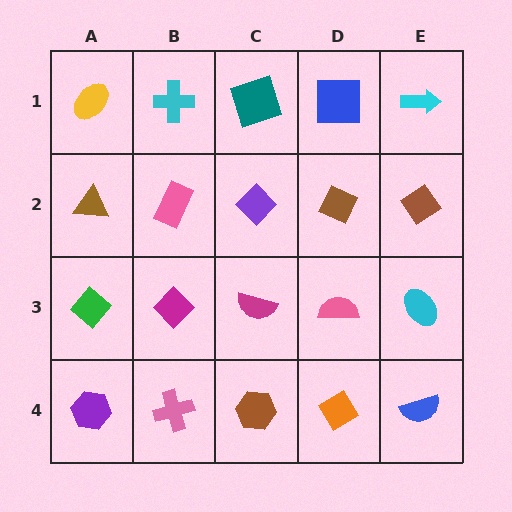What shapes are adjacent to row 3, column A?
A brown triangle (row 2, column A), a purple hexagon (row 4, column A), a magenta diamond (row 3, column B).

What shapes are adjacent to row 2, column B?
A cyan cross (row 1, column B), a magenta diamond (row 3, column B), a brown triangle (row 2, column A), a purple diamond (row 2, column C).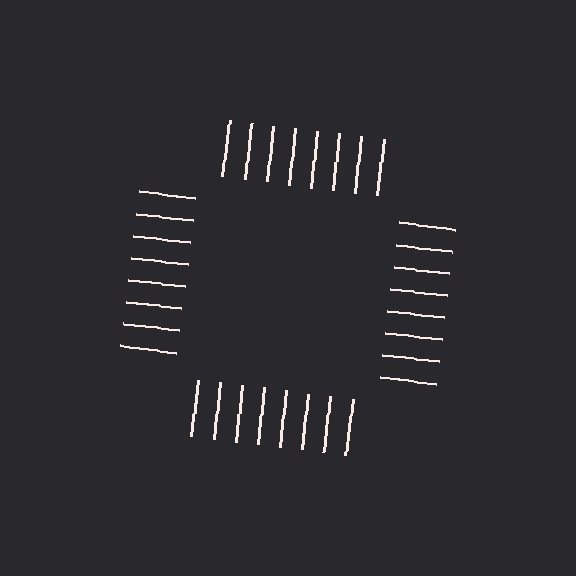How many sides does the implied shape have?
4 sides — the line-ends trace a square.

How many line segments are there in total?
32 — 8 along each of the 4 edges.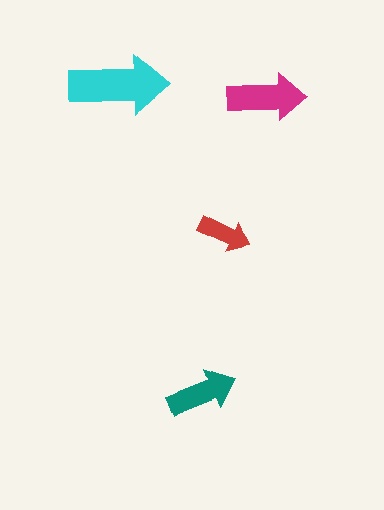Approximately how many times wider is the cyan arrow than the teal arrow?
About 1.5 times wider.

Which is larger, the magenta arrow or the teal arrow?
The magenta one.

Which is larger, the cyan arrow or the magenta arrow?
The cyan one.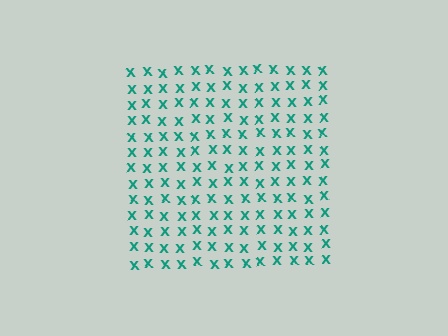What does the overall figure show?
The overall figure shows a square.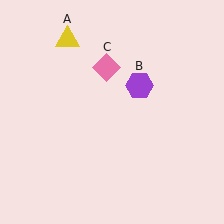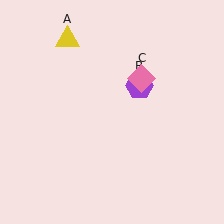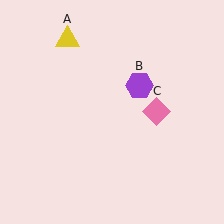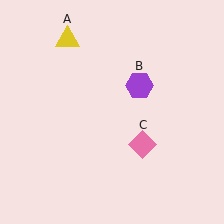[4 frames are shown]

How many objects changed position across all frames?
1 object changed position: pink diamond (object C).